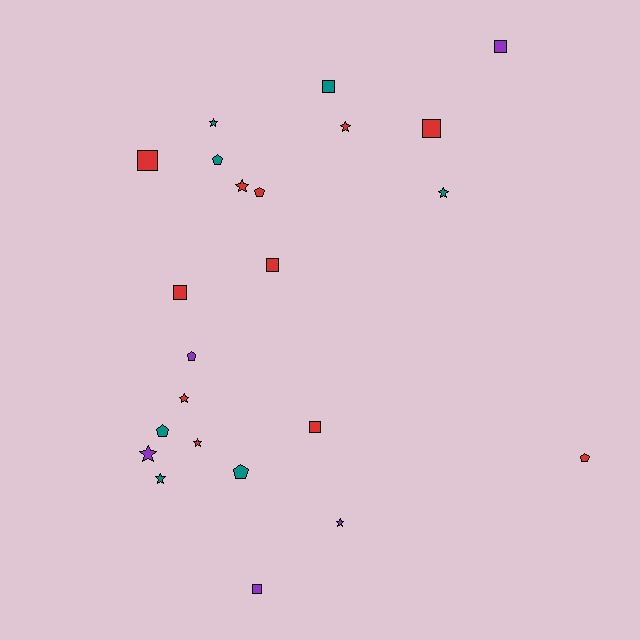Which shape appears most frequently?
Star, with 9 objects.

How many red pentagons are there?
There are 2 red pentagons.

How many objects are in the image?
There are 23 objects.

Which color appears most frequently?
Red, with 11 objects.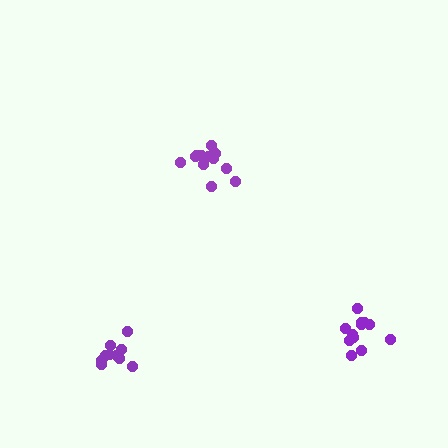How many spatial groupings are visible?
There are 3 spatial groupings.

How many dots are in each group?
Group 1: 10 dots, Group 2: 12 dots, Group 3: 12 dots (34 total).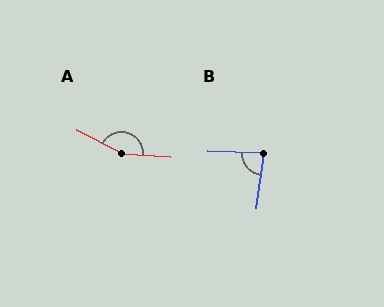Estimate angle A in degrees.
Approximately 156 degrees.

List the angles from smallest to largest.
B (83°), A (156°).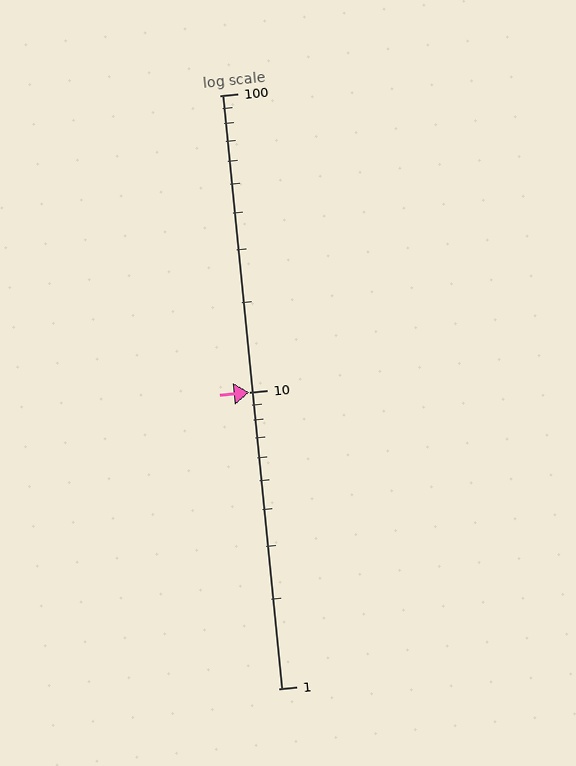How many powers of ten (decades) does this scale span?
The scale spans 2 decades, from 1 to 100.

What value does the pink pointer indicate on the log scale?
The pointer indicates approximately 10.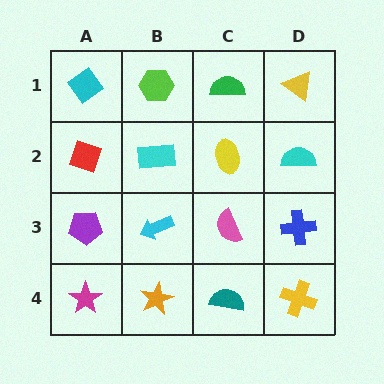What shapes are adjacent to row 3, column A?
A red diamond (row 2, column A), a magenta star (row 4, column A), a cyan arrow (row 3, column B).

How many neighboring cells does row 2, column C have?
4.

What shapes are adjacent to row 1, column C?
A yellow ellipse (row 2, column C), a lime hexagon (row 1, column B), a yellow triangle (row 1, column D).